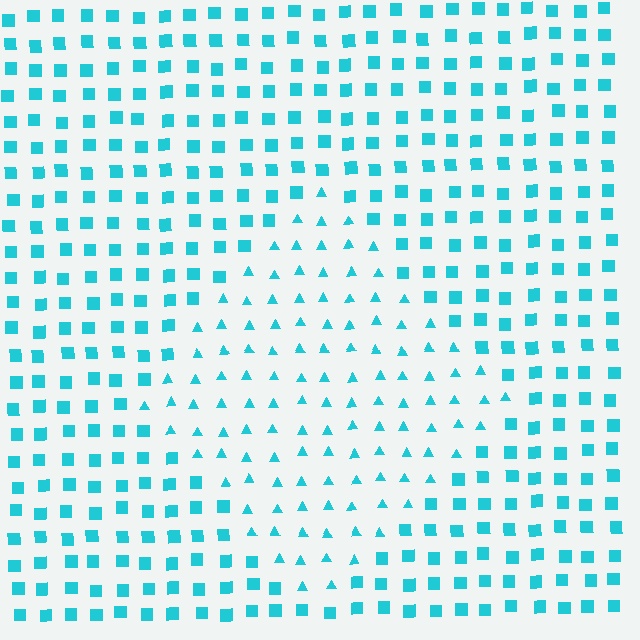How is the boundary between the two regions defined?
The boundary is defined by a change in element shape: triangles inside vs. squares outside. All elements share the same color and spacing.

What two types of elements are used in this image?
The image uses triangles inside the diamond region and squares outside it.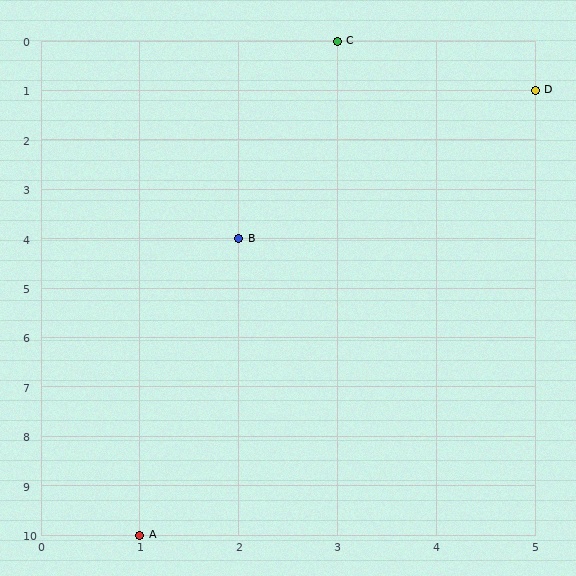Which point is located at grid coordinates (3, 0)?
Point C is at (3, 0).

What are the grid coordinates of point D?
Point D is at grid coordinates (5, 1).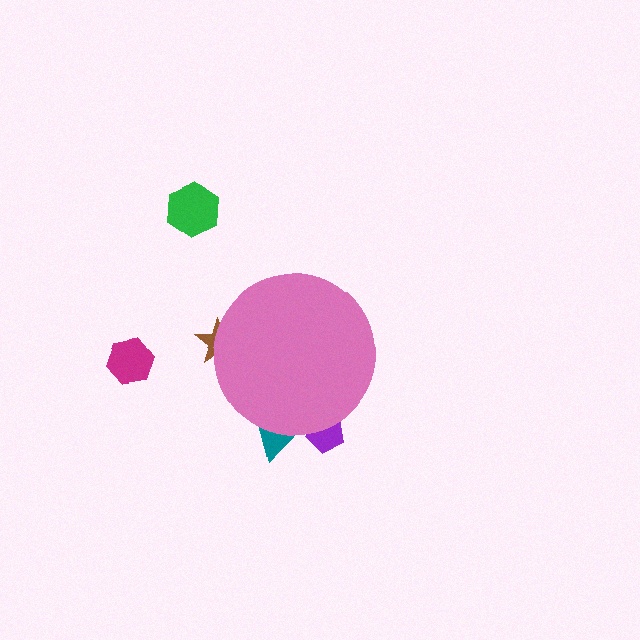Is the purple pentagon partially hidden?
Yes, the purple pentagon is partially hidden behind the pink circle.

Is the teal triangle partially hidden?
Yes, the teal triangle is partially hidden behind the pink circle.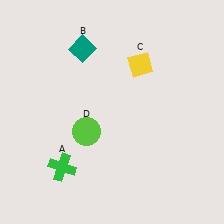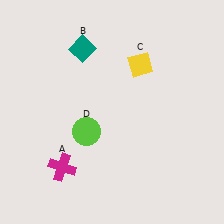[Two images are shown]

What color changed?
The cross (A) changed from green in Image 1 to magenta in Image 2.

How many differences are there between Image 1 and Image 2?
There is 1 difference between the two images.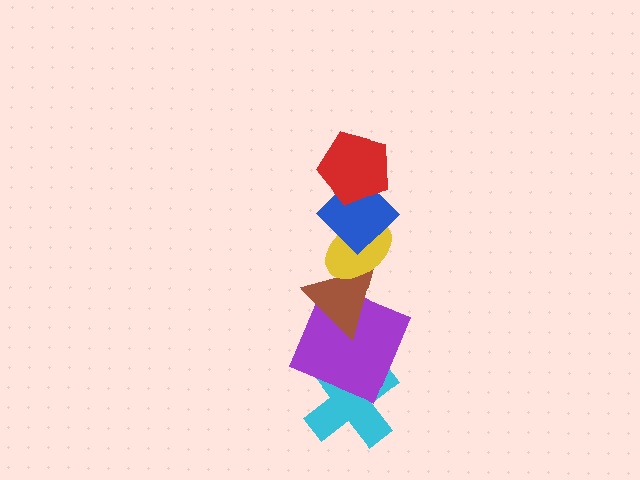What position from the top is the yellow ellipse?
The yellow ellipse is 3rd from the top.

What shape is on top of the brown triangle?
The yellow ellipse is on top of the brown triangle.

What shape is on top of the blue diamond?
The red pentagon is on top of the blue diamond.